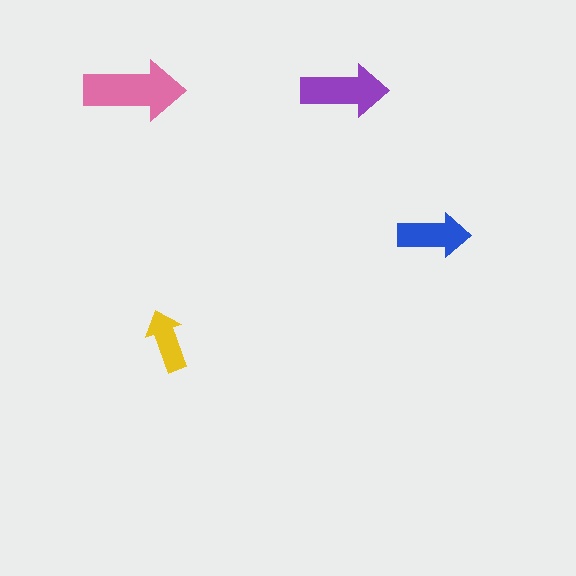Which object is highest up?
The pink arrow is topmost.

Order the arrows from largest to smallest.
the pink one, the purple one, the blue one, the yellow one.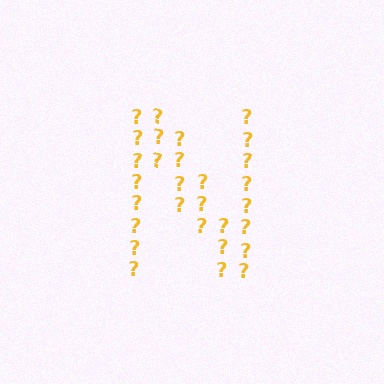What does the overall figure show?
The overall figure shows the letter N.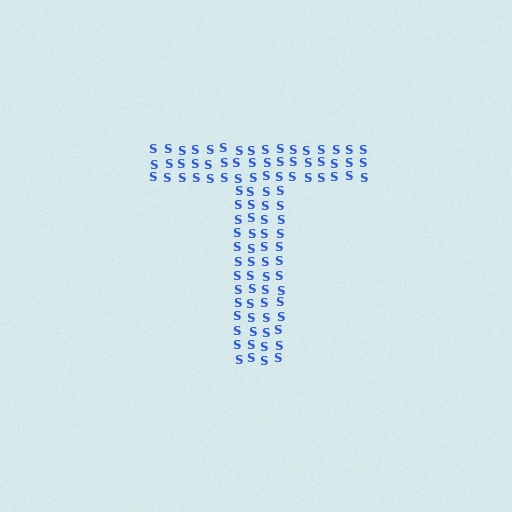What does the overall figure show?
The overall figure shows the letter T.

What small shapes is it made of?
It is made of small letter S's.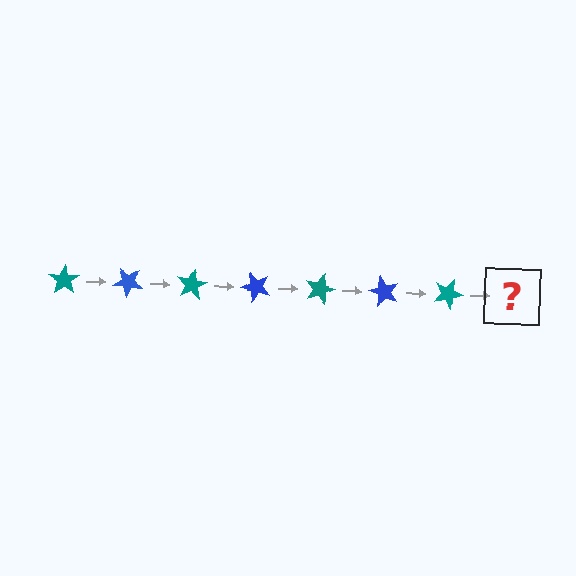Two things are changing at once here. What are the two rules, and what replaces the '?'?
The two rules are that it rotates 40 degrees each step and the color cycles through teal and blue. The '?' should be a blue star, rotated 280 degrees from the start.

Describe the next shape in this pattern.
It should be a blue star, rotated 280 degrees from the start.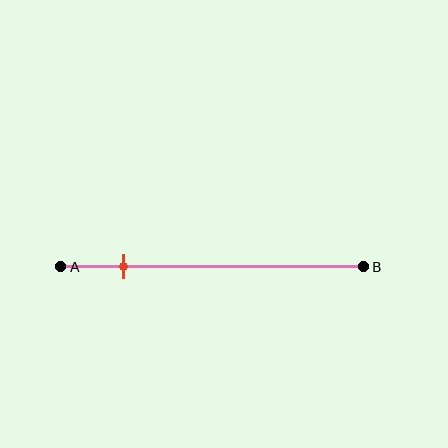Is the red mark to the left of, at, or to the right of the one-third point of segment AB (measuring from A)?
The red mark is to the left of the one-third point of segment AB.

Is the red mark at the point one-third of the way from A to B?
No, the mark is at about 20% from A, not at the 33% one-third point.